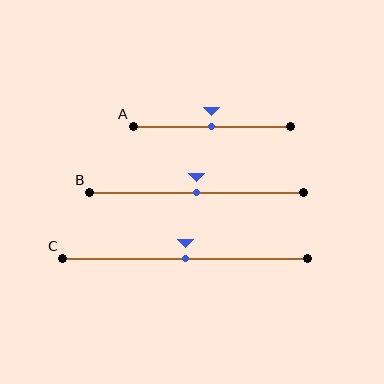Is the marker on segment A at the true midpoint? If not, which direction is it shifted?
Yes, the marker on segment A is at the true midpoint.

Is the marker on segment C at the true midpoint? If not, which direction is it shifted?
Yes, the marker on segment C is at the true midpoint.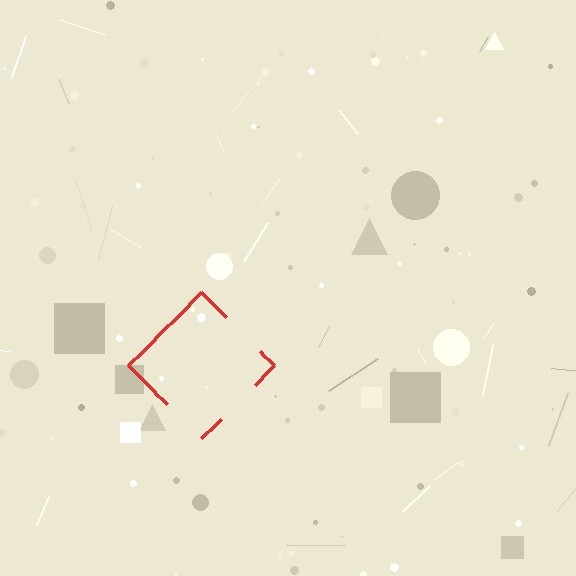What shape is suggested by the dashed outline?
The dashed outline suggests a diamond.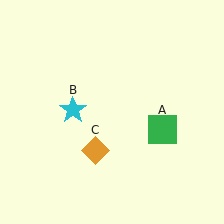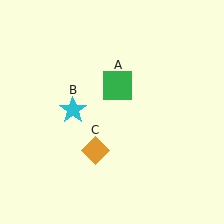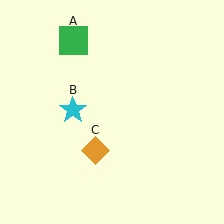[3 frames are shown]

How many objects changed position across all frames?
1 object changed position: green square (object A).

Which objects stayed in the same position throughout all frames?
Cyan star (object B) and orange diamond (object C) remained stationary.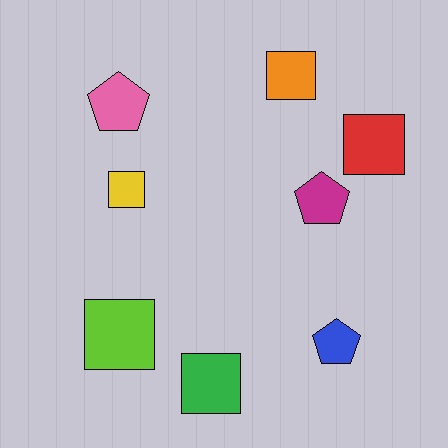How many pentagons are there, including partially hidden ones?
There are 3 pentagons.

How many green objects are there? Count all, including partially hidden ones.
There is 1 green object.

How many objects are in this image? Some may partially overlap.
There are 8 objects.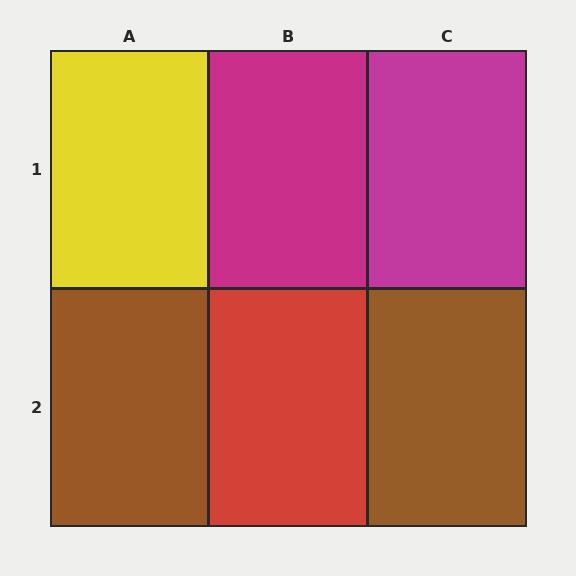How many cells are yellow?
1 cell is yellow.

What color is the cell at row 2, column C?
Brown.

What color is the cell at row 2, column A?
Brown.